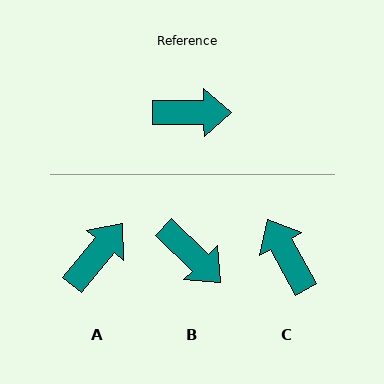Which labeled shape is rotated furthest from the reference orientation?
C, about 119 degrees away.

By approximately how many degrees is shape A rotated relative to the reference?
Approximately 50 degrees counter-clockwise.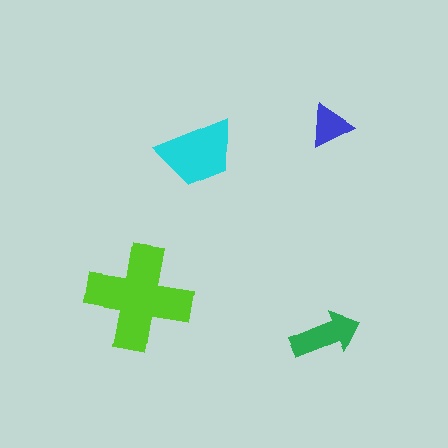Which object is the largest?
The lime cross.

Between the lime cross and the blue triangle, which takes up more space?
The lime cross.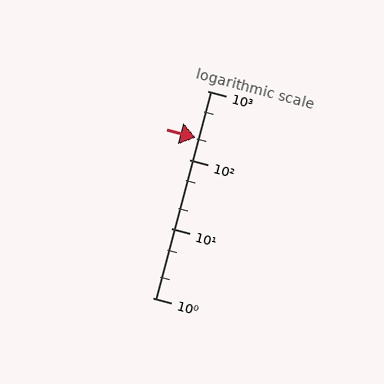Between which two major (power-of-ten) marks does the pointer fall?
The pointer is between 100 and 1000.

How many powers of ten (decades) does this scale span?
The scale spans 3 decades, from 1 to 1000.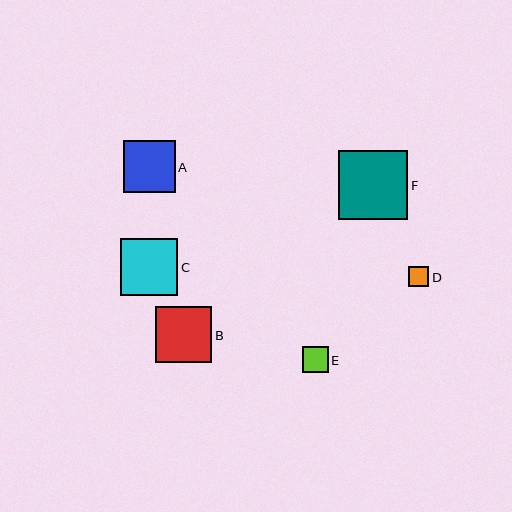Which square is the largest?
Square F is the largest with a size of approximately 69 pixels.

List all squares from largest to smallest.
From largest to smallest: F, C, B, A, E, D.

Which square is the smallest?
Square D is the smallest with a size of approximately 20 pixels.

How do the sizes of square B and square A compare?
Square B and square A are approximately the same size.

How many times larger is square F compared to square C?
Square F is approximately 1.2 times the size of square C.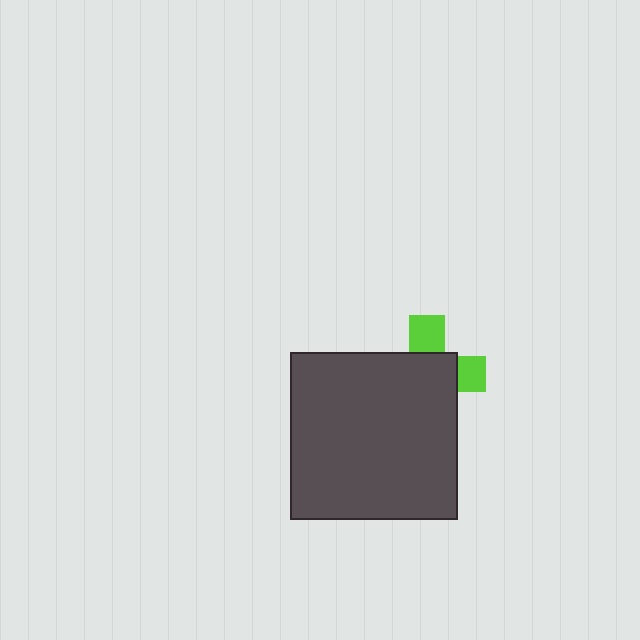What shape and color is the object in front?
The object in front is a dark gray square.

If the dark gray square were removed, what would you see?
You would see the complete lime cross.